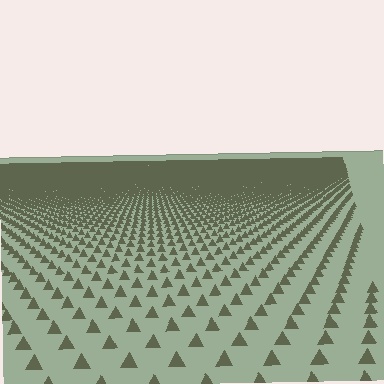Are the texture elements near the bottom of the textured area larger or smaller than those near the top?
Larger. Near the bottom, elements are closer to the viewer and appear at a bigger on-screen size.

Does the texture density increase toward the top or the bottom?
Density increases toward the top.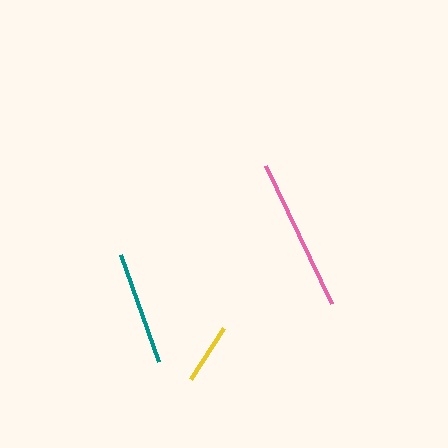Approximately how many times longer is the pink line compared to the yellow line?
The pink line is approximately 2.5 times the length of the yellow line.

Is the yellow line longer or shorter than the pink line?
The pink line is longer than the yellow line.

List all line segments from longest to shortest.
From longest to shortest: pink, teal, yellow.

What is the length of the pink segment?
The pink segment is approximately 153 pixels long.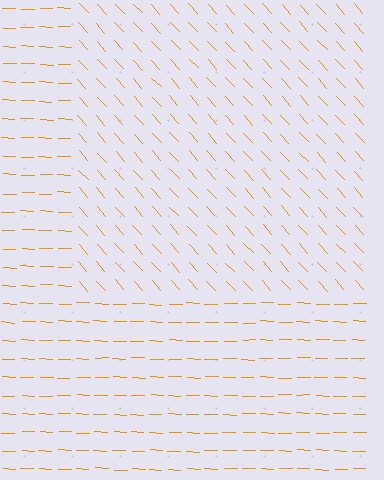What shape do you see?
I see a rectangle.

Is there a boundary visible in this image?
Yes, there is a texture boundary formed by a change in line orientation.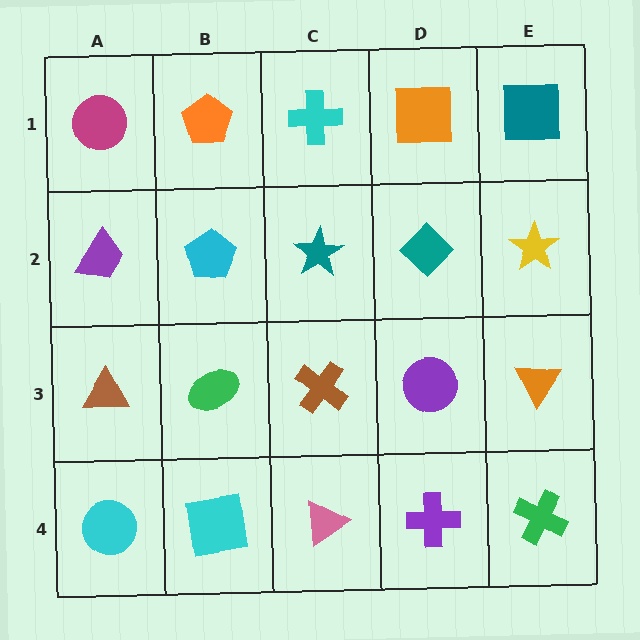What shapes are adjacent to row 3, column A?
A purple trapezoid (row 2, column A), a cyan circle (row 4, column A), a green ellipse (row 3, column B).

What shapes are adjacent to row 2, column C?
A cyan cross (row 1, column C), a brown cross (row 3, column C), a cyan pentagon (row 2, column B), a teal diamond (row 2, column D).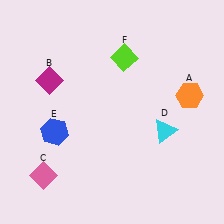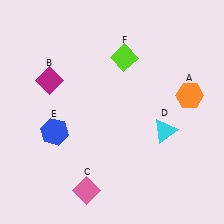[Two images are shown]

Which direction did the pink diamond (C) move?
The pink diamond (C) moved right.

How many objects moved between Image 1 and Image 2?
1 object moved between the two images.